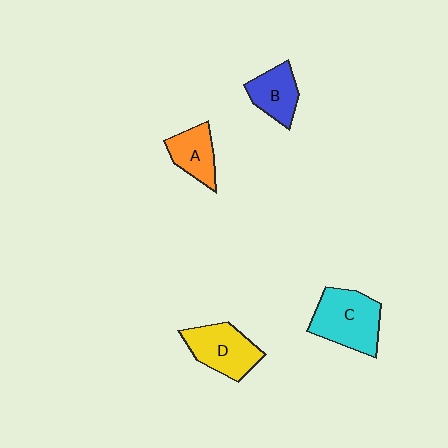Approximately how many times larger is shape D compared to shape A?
Approximately 1.4 times.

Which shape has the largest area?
Shape C (cyan).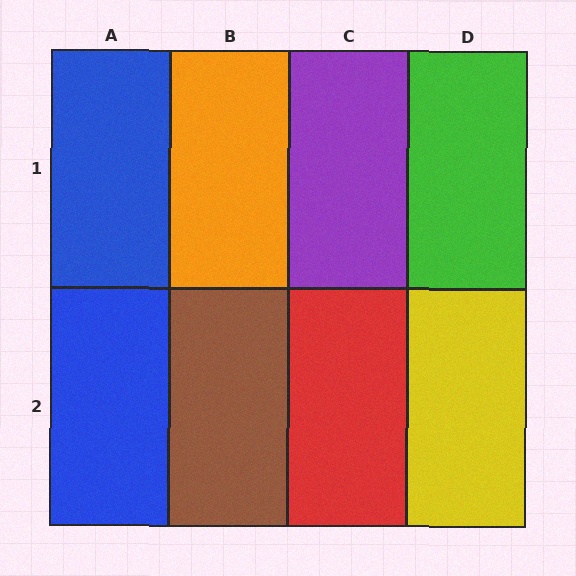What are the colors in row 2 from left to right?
Blue, brown, red, yellow.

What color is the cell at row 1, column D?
Green.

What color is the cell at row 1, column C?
Purple.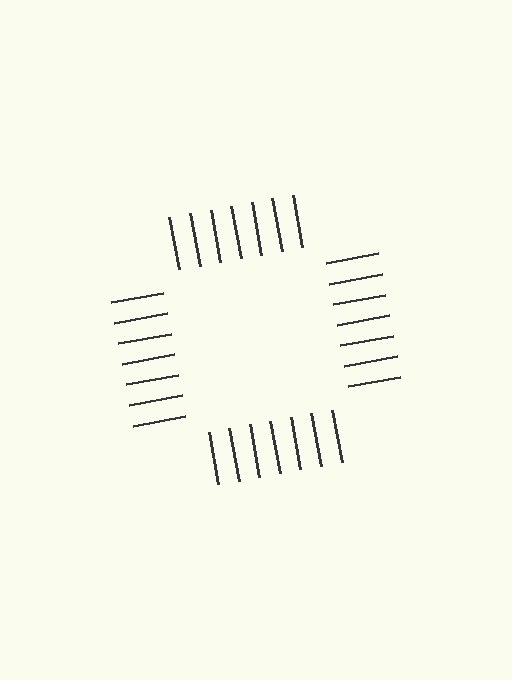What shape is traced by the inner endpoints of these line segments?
An illusory square — the line segments terminate on its edges but no continuous stroke is drawn.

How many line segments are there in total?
28 — 7 along each of the 4 edges.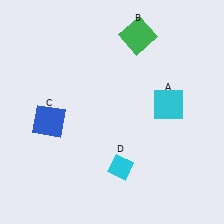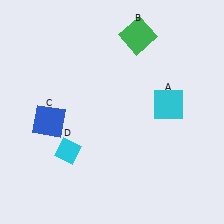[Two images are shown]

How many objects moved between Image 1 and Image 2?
1 object moved between the two images.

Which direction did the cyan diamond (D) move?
The cyan diamond (D) moved left.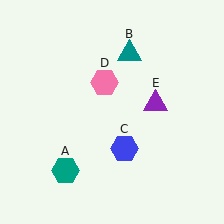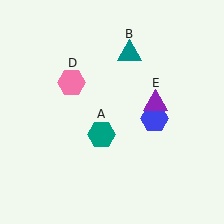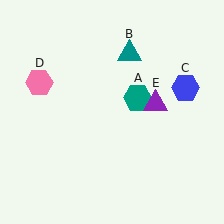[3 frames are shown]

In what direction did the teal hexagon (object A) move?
The teal hexagon (object A) moved up and to the right.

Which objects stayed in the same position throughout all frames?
Teal triangle (object B) and purple triangle (object E) remained stationary.